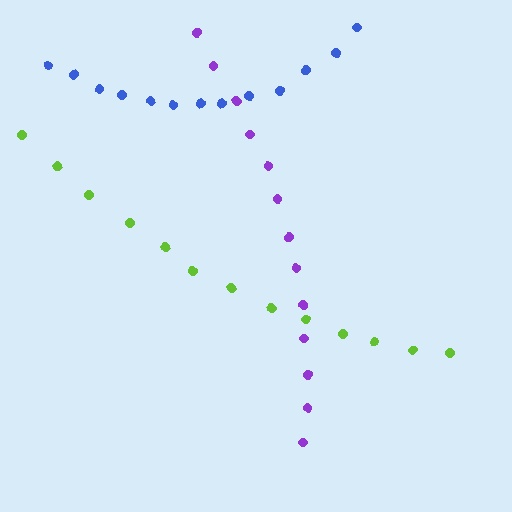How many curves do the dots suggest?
There are 3 distinct paths.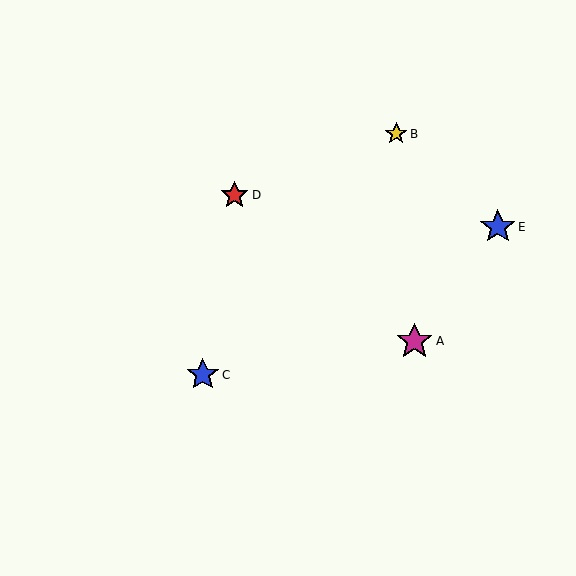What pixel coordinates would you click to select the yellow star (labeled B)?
Click at (396, 134) to select the yellow star B.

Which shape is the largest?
The magenta star (labeled A) is the largest.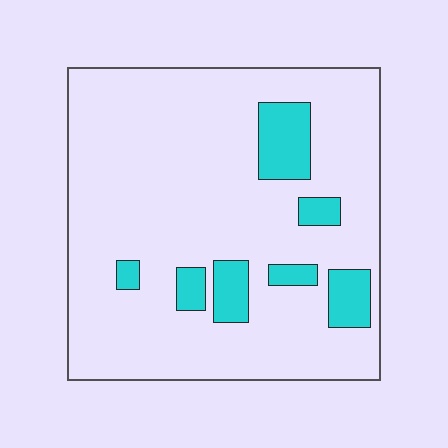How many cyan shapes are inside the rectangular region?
7.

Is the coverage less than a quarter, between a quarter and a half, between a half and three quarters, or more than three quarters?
Less than a quarter.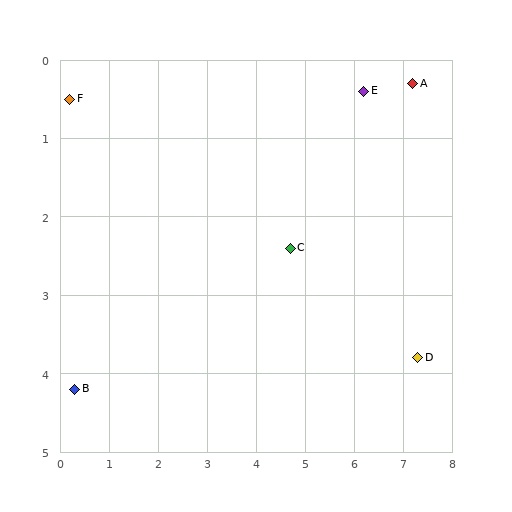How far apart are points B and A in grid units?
Points B and A are about 7.9 grid units apart.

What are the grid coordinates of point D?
Point D is at approximately (7.3, 3.8).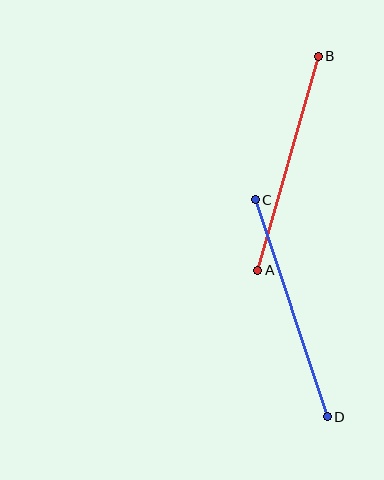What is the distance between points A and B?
The distance is approximately 222 pixels.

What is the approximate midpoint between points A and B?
The midpoint is at approximately (288, 163) pixels.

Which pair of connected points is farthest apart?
Points C and D are farthest apart.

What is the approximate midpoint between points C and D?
The midpoint is at approximately (291, 308) pixels.